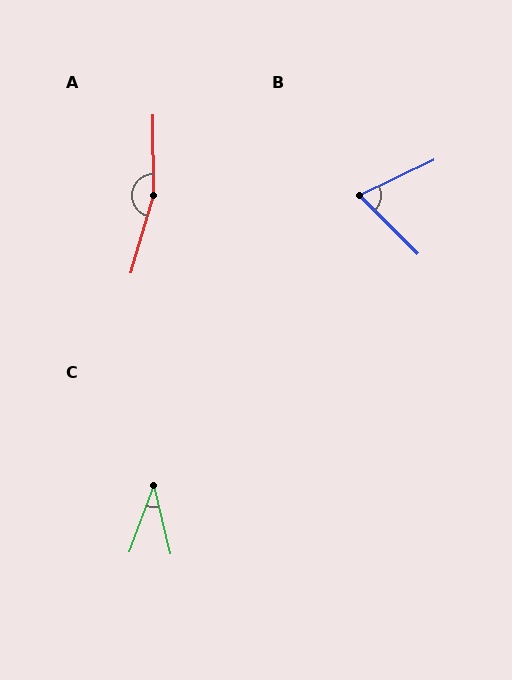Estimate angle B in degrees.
Approximately 71 degrees.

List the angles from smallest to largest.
C (33°), B (71°), A (164°).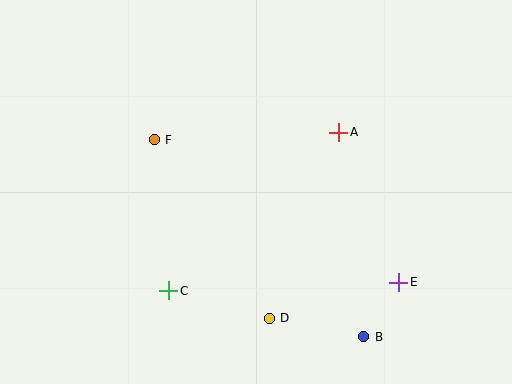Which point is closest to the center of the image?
Point A at (339, 133) is closest to the center.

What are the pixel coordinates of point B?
Point B is at (364, 337).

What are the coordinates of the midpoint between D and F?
The midpoint between D and F is at (212, 229).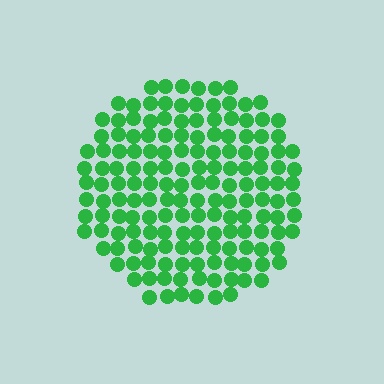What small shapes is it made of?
It is made of small circles.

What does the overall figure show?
The overall figure shows a circle.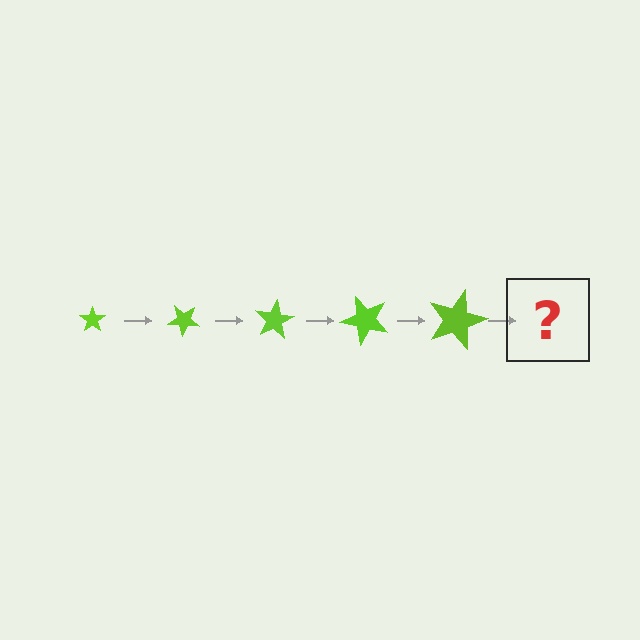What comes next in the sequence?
The next element should be a star, larger than the previous one and rotated 200 degrees from the start.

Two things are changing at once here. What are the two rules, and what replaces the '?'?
The two rules are that the star grows larger each step and it rotates 40 degrees each step. The '?' should be a star, larger than the previous one and rotated 200 degrees from the start.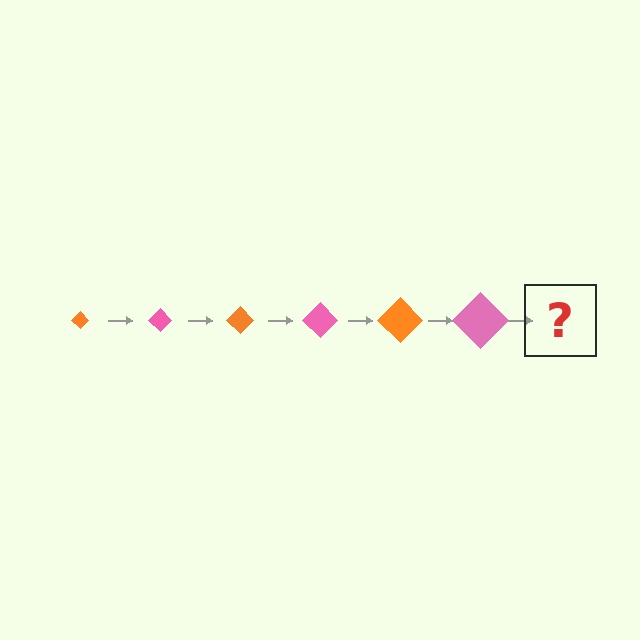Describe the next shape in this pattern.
It should be an orange diamond, larger than the previous one.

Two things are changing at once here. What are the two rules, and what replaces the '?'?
The two rules are that the diamond grows larger each step and the color cycles through orange and pink. The '?' should be an orange diamond, larger than the previous one.